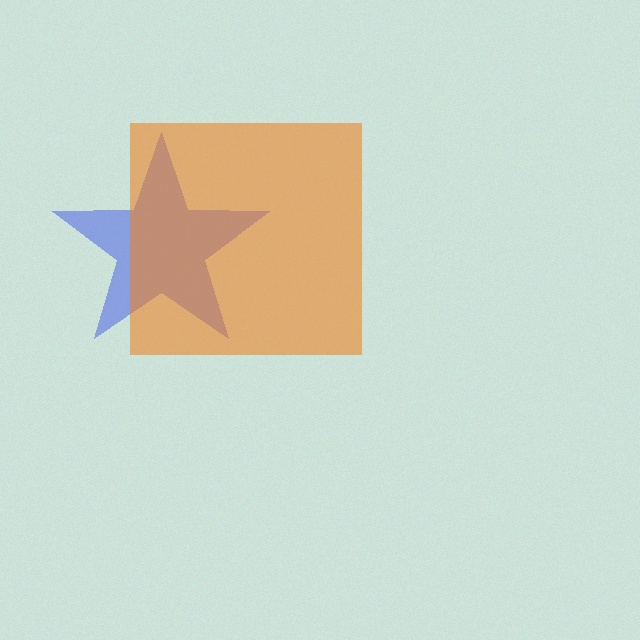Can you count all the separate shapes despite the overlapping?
Yes, there are 2 separate shapes.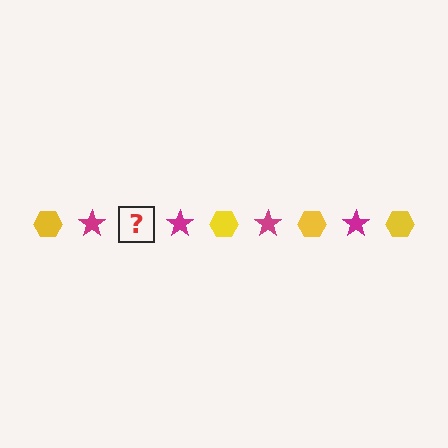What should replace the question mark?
The question mark should be replaced with a yellow hexagon.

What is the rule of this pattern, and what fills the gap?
The rule is that the pattern alternates between yellow hexagon and magenta star. The gap should be filled with a yellow hexagon.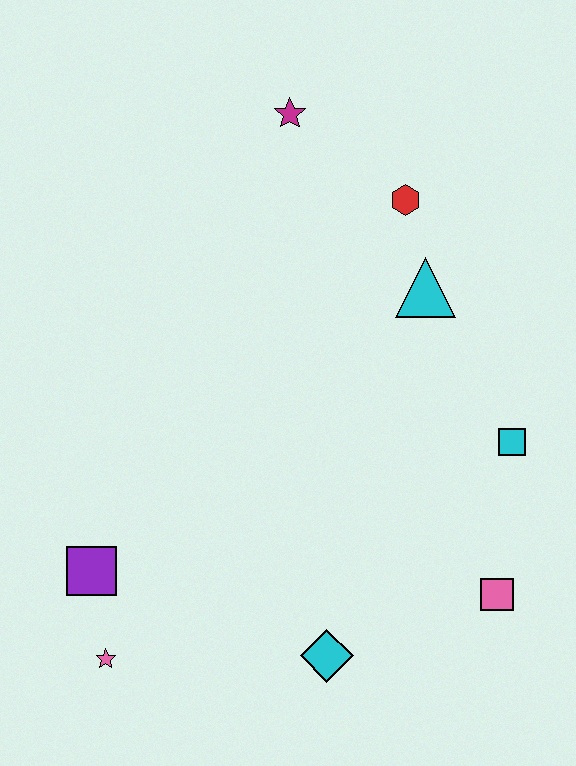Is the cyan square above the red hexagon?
No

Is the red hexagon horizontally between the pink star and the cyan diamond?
No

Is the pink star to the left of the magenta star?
Yes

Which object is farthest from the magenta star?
The pink star is farthest from the magenta star.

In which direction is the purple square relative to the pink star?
The purple square is above the pink star.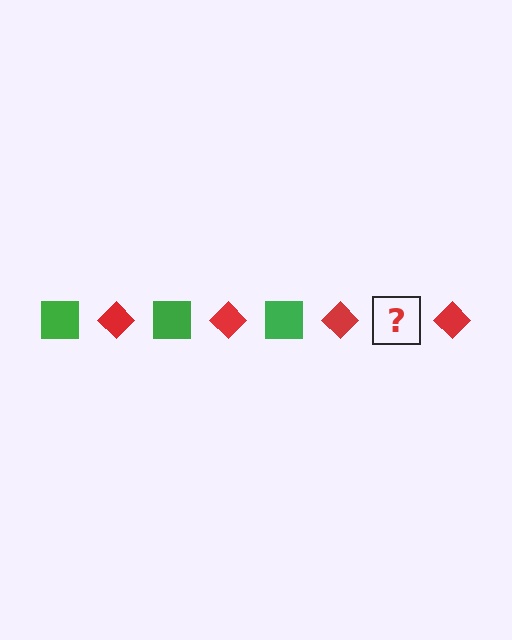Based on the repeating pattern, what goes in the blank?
The blank should be a green square.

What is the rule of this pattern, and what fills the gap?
The rule is that the pattern alternates between green square and red diamond. The gap should be filled with a green square.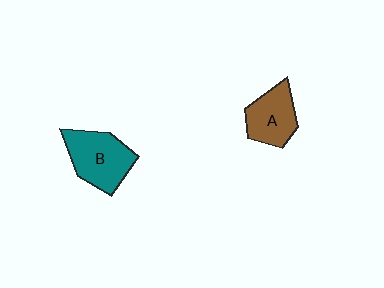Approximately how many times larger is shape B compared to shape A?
Approximately 1.3 times.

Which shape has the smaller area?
Shape A (brown).